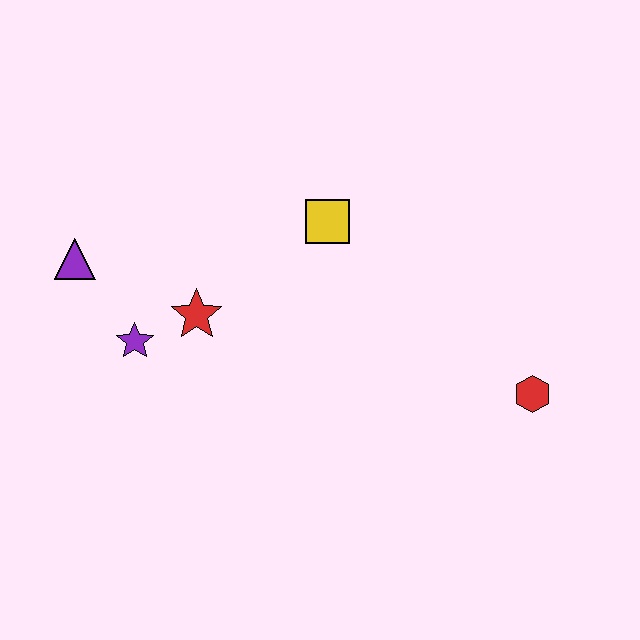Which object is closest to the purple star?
The red star is closest to the purple star.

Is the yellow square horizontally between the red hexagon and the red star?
Yes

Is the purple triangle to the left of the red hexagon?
Yes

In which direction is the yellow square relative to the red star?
The yellow square is to the right of the red star.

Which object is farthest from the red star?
The red hexagon is farthest from the red star.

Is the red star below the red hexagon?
No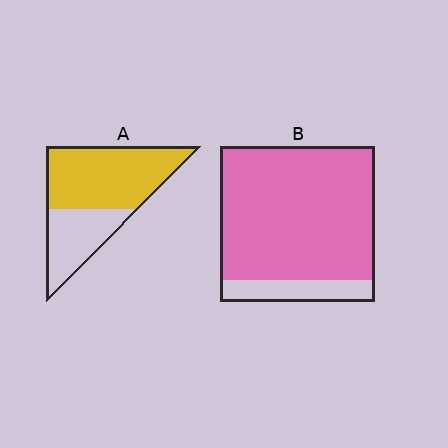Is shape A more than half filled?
Yes.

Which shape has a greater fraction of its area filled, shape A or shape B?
Shape B.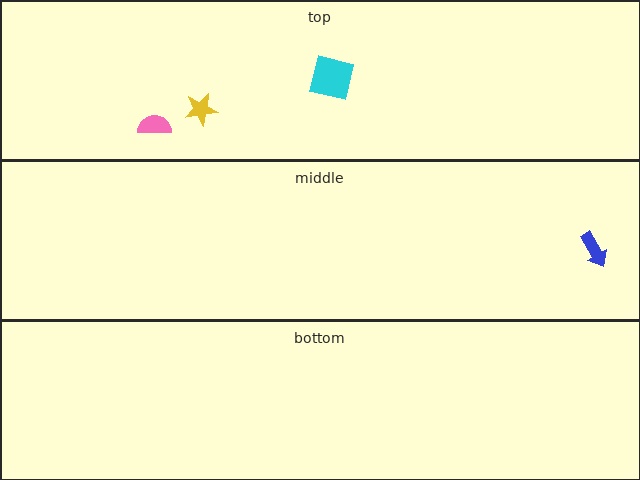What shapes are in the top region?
The yellow star, the cyan square, the pink semicircle.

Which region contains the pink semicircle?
The top region.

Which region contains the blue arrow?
The middle region.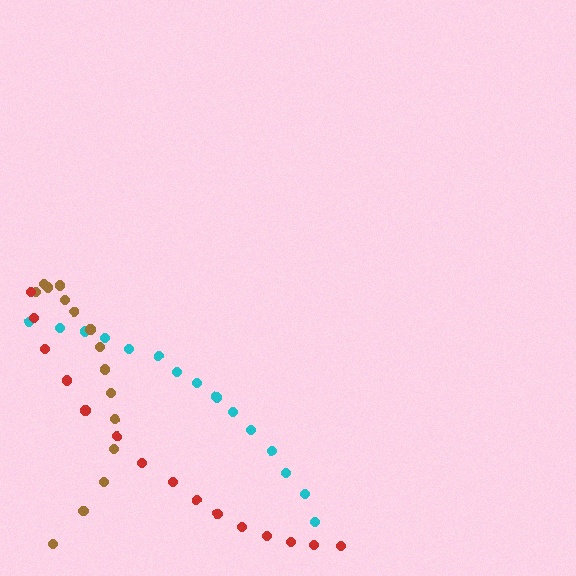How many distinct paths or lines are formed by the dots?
There are 3 distinct paths.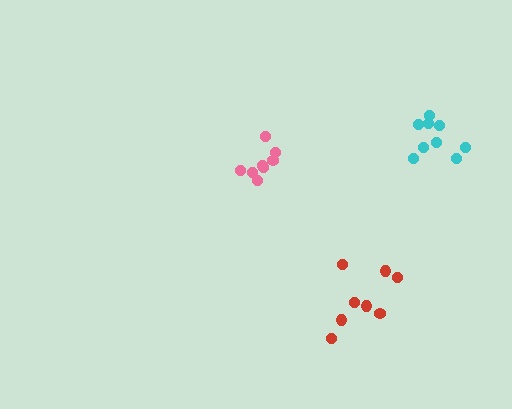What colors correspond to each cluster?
The clusters are colored: cyan, pink, red.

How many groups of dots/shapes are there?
There are 3 groups.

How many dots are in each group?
Group 1: 9 dots, Group 2: 8 dots, Group 3: 8 dots (25 total).